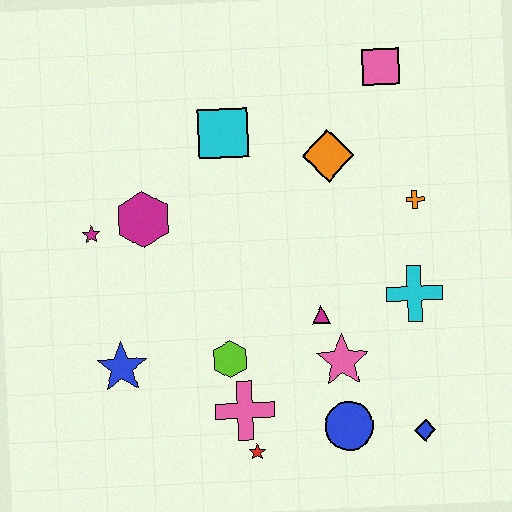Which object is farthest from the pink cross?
The pink square is farthest from the pink cross.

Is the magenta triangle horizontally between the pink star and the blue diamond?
No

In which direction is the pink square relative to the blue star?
The pink square is above the blue star.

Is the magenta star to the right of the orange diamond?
No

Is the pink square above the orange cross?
Yes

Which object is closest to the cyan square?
The orange diamond is closest to the cyan square.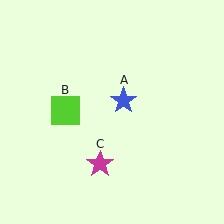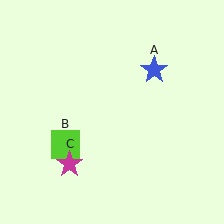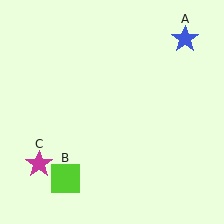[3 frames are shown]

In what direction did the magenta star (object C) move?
The magenta star (object C) moved left.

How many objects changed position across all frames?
3 objects changed position: blue star (object A), lime square (object B), magenta star (object C).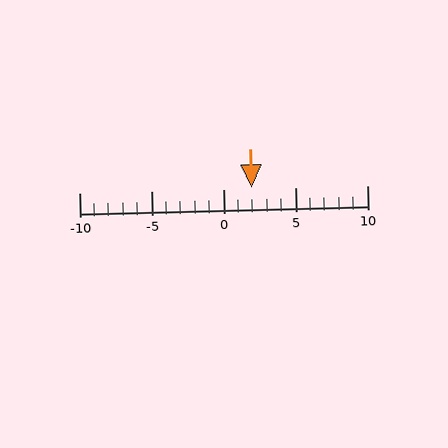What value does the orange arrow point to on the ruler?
The orange arrow points to approximately 2.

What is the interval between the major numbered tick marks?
The major tick marks are spaced 5 units apart.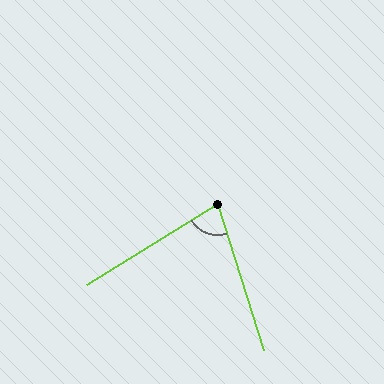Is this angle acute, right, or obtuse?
It is acute.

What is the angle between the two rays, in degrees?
Approximately 76 degrees.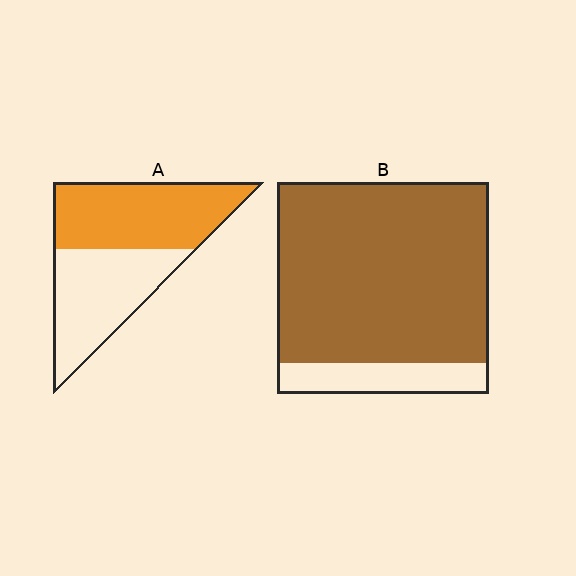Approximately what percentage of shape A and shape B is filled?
A is approximately 55% and B is approximately 85%.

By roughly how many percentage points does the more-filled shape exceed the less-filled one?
By roughly 30 percentage points (B over A).